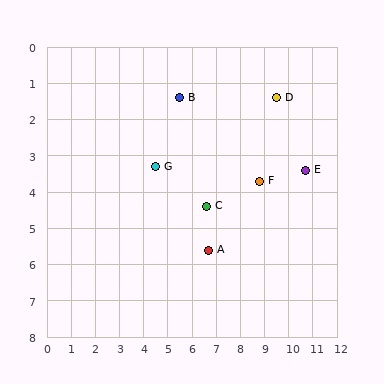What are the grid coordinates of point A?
Point A is at approximately (6.7, 5.6).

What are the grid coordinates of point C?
Point C is at approximately (6.6, 4.4).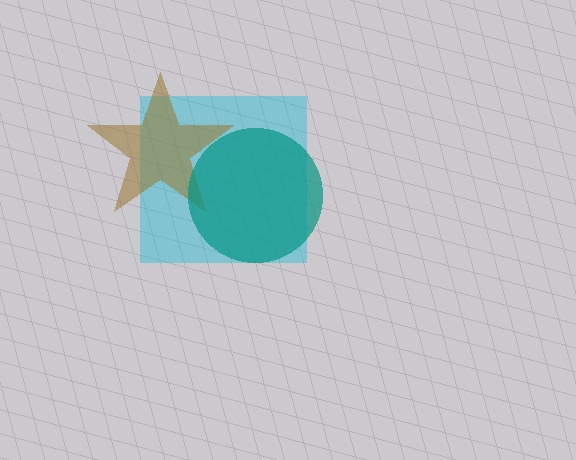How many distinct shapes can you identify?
There are 3 distinct shapes: a cyan square, a brown star, a teal circle.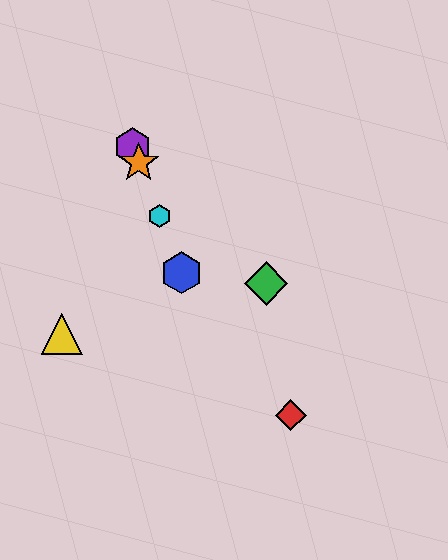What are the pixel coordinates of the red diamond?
The red diamond is at (291, 415).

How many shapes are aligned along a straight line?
4 shapes (the blue hexagon, the purple hexagon, the orange star, the cyan hexagon) are aligned along a straight line.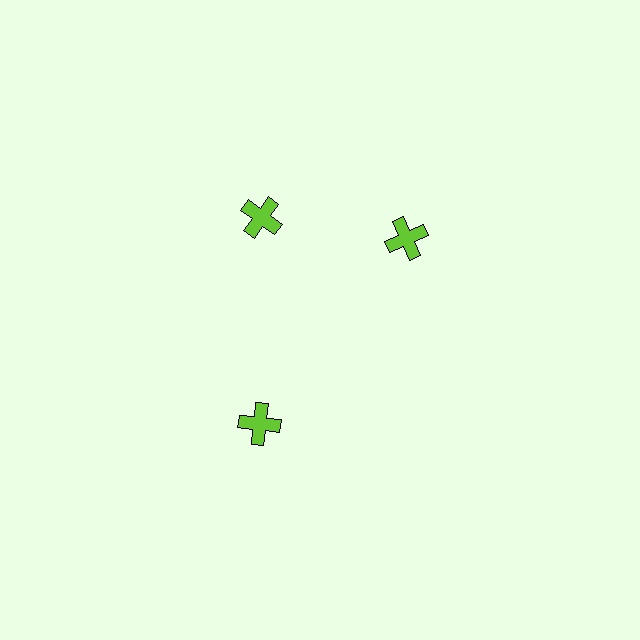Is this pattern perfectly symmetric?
No. The 3 lime crosses are arranged in a ring, but one element near the 3 o'clock position is rotated out of alignment along the ring, breaking the 3-fold rotational symmetry.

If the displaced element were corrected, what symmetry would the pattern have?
It would have 3-fold rotational symmetry — the pattern would map onto itself every 120 degrees.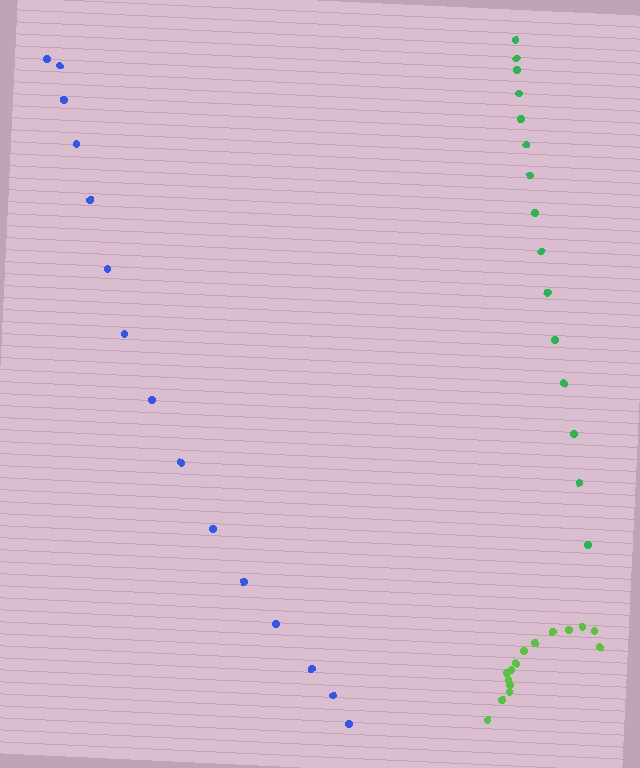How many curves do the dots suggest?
There are 3 distinct paths.